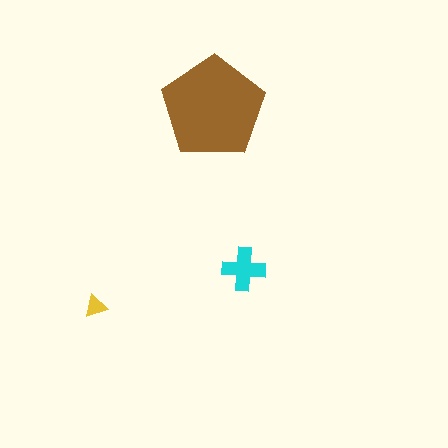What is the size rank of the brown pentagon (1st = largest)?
1st.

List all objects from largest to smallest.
The brown pentagon, the cyan cross, the yellow triangle.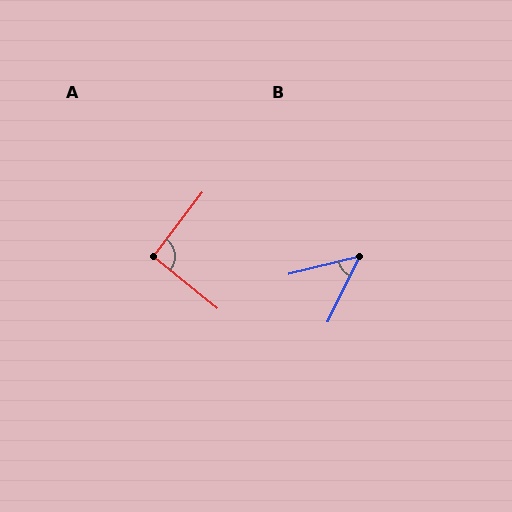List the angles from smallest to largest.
B (50°), A (91°).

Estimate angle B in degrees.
Approximately 50 degrees.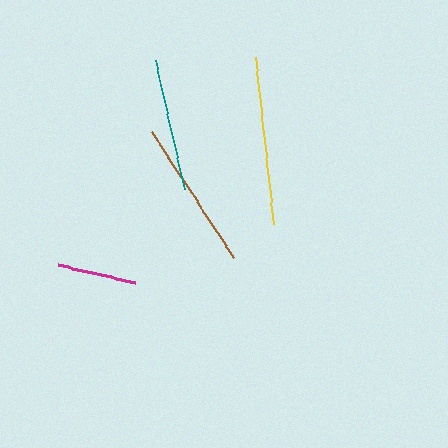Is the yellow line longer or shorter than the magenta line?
The yellow line is longer than the magenta line.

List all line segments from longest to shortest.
From longest to shortest: yellow, brown, teal, magenta.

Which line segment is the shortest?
The magenta line is the shortest at approximately 78 pixels.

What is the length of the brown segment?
The brown segment is approximately 150 pixels long.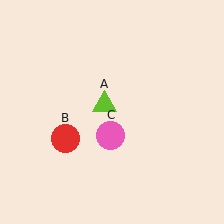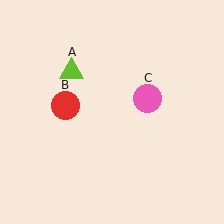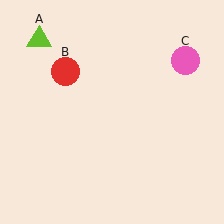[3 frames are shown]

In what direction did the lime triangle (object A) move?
The lime triangle (object A) moved up and to the left.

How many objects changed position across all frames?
3 objects changed position: lime triangle (object A), red circle (object B), pink circle (object C).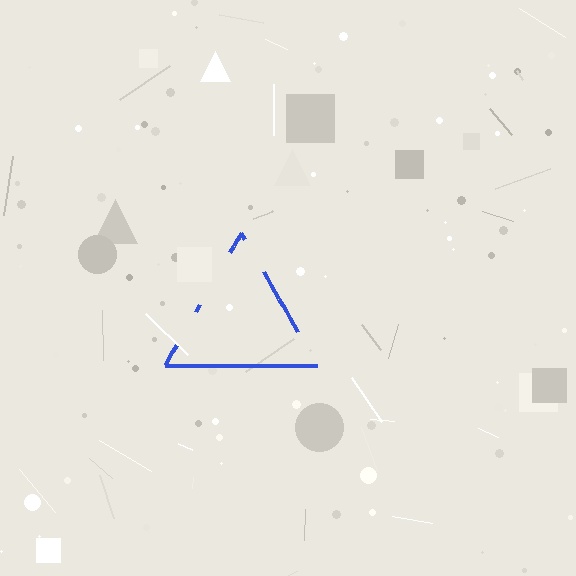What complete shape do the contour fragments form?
The contour fragments form a triangle.